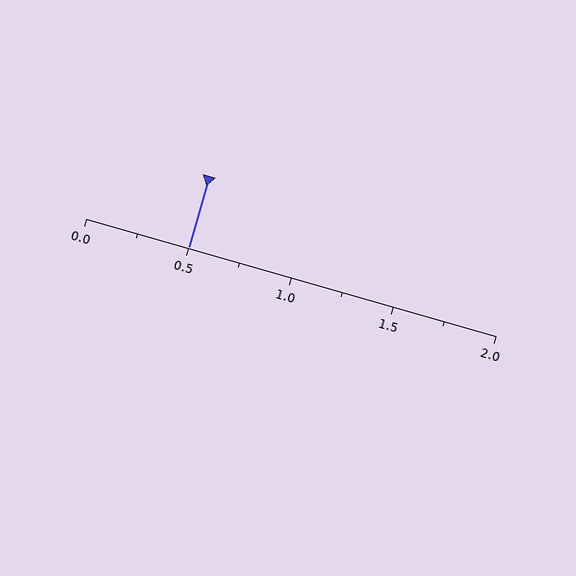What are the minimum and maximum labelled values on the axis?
The axis runs from 0.0 to 2.0.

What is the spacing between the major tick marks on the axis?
The major ticks are spaced 0.5 apart.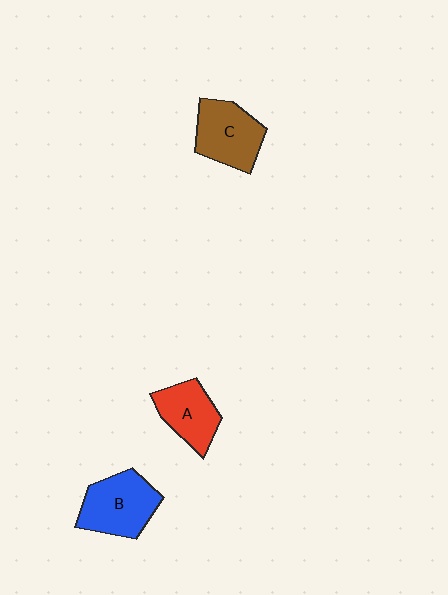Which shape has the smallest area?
Shape A (red).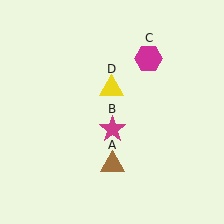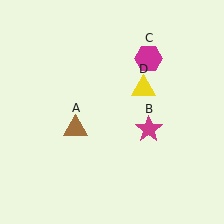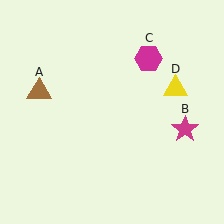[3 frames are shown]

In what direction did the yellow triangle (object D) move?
The yellow triangle (object D) moved right.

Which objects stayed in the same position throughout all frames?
Magenta hexagon (object C) remained stationary.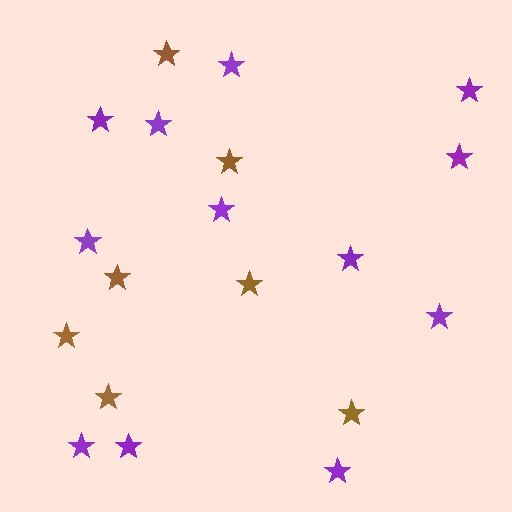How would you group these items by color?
There are 2 groups: one group of purple stars (12) and one group of brown stars (7).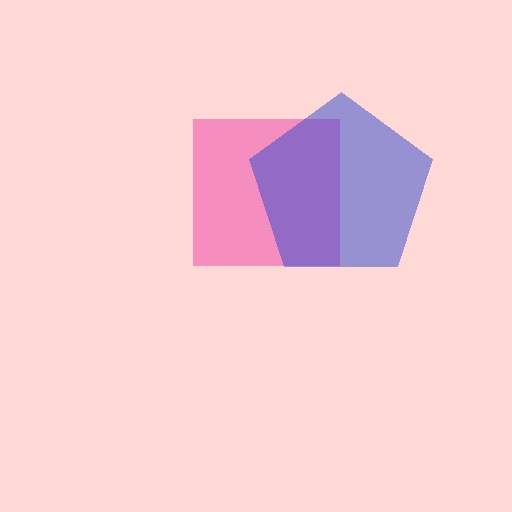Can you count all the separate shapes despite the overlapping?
Yes, there are 2 separate shapes.